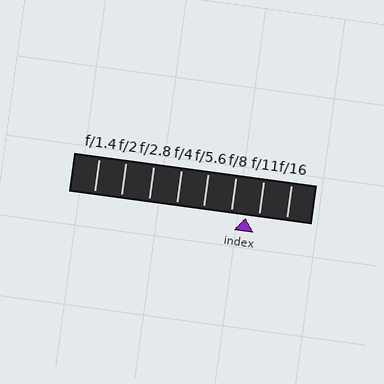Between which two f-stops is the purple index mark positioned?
The index mark is between f/8 and f/11.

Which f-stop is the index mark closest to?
The index mark is closest to f/11.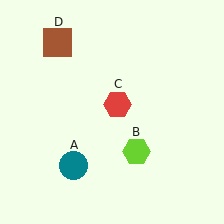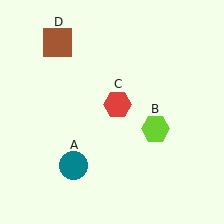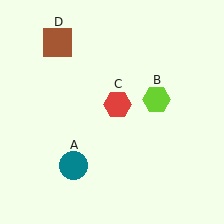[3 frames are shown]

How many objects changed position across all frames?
1 object changed position: lime hexagon (object B).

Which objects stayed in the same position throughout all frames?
Teal circle (object A) and red hexagon (object C) and brown square (object D) remained stationary.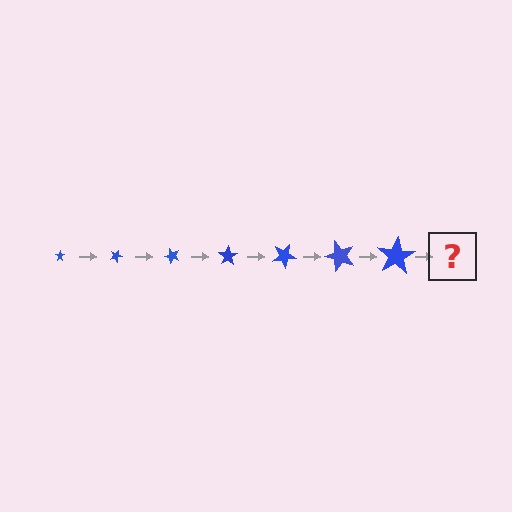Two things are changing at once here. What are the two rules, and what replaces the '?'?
The two rules are that the star grows larger each step and it rotates 25 degrees each step. The '?' should be a star, larger than the previous one and rotated 175 degrees from the start.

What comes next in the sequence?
The next element should be a star, larger than the previous one and rotated 175 degrees from the start.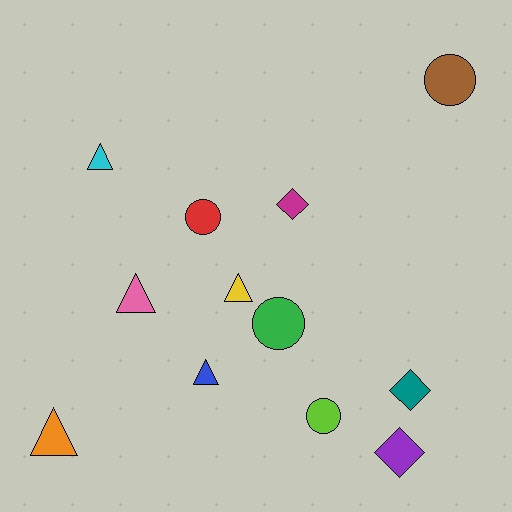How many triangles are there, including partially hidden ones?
There are 5 triangles.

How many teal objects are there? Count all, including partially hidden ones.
There is 1 teal object.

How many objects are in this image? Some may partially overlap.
There are 12 objects.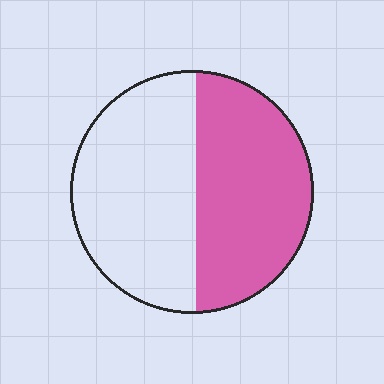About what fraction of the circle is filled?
About one half (1/2).